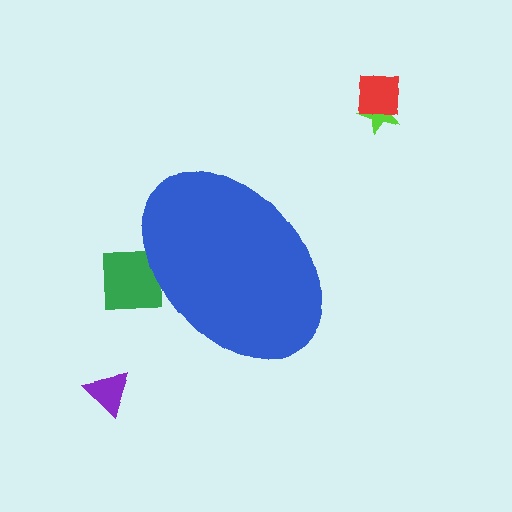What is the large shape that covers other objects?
A blue ellipse.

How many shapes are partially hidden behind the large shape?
1 shape is partially hidden.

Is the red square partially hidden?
No, the red square is fully visible.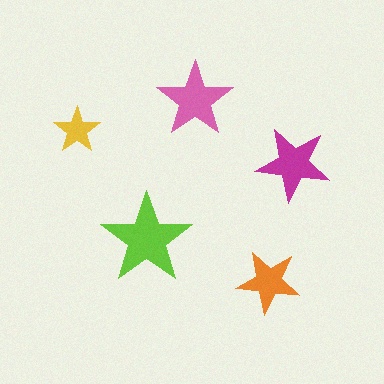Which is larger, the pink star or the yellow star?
The pink one.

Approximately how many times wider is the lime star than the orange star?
About 1.5 times wider.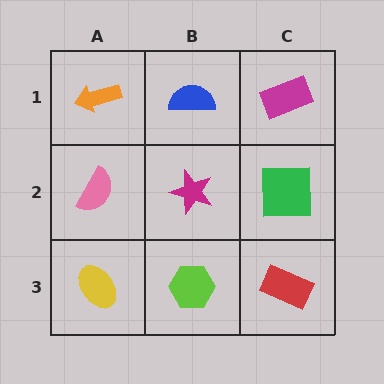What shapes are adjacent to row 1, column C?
A green square (row 2, column C), a blue semicircle (row 1, column B).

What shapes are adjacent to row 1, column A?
A pink semicircle (row 2, column A), a blue semicircle (row 1, column B).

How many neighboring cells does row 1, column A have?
2.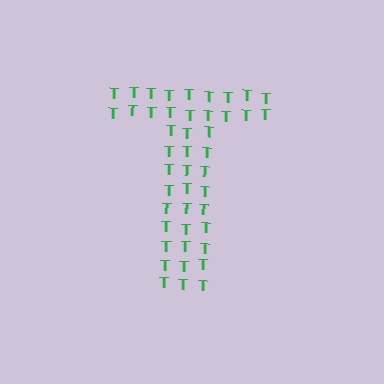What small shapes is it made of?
It is made of small letter T's.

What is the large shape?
The large shape is the letter T.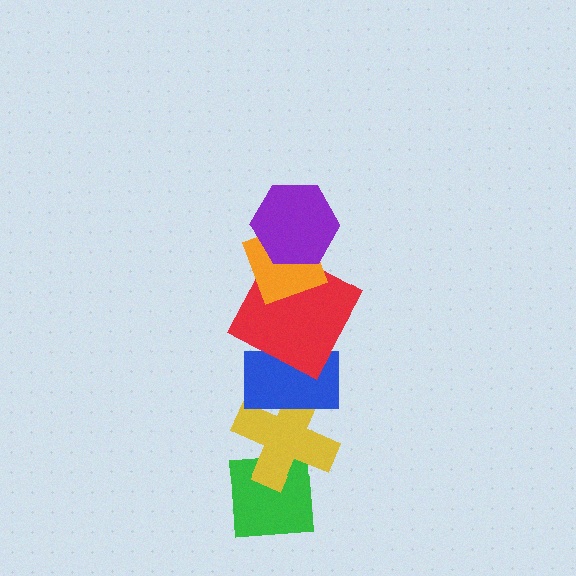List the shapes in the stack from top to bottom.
From top to bottom: the purple hexagon, the orange diamond, the red square, the blue rectangle, the yellow cross, the green square.